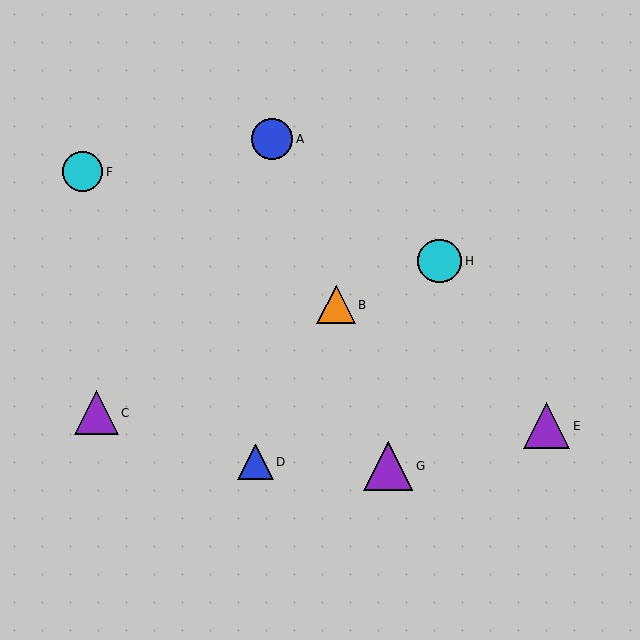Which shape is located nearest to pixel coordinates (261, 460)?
The blue triangle (labeled D) at (256, 462) is nearest to that location.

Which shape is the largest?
The purple triangle (labeled G) is the largest.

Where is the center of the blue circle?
The center of the blue circle is at (272, 139).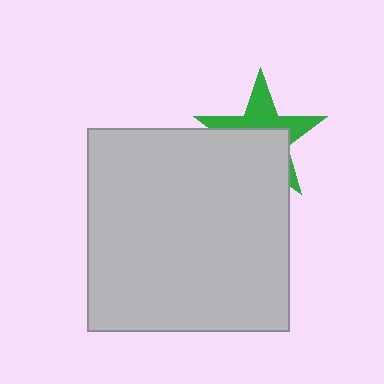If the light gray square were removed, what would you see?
You would see the complete green star.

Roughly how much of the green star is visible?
About half of it is visible (roughly 46%).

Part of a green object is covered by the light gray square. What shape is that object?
It is a star.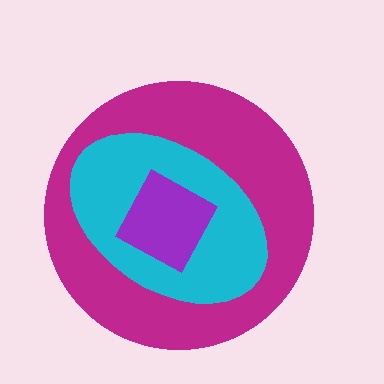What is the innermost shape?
The purple diamond.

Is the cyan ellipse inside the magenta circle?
Yes.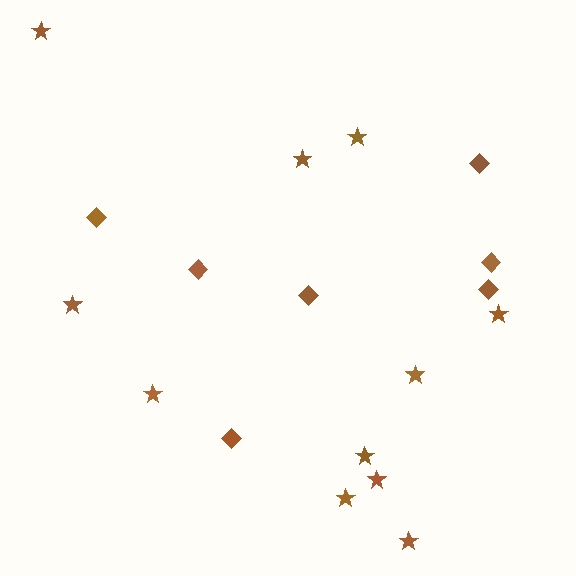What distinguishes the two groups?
There are 2 groups: one group of stars (11) and one group of diamonds (7).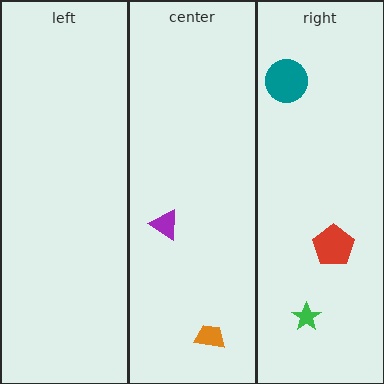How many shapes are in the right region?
3.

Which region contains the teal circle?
The right region.